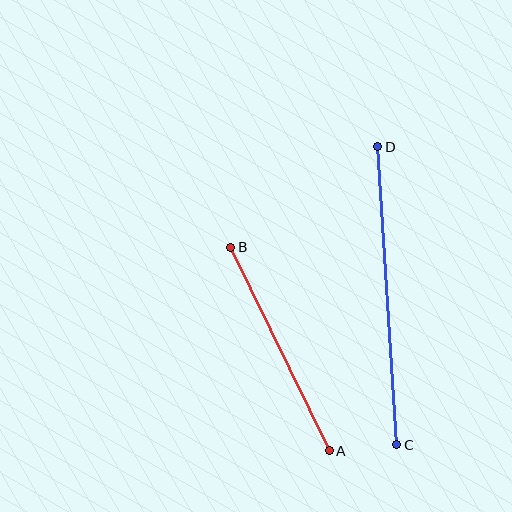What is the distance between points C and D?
The distance is approximately 299 pixels.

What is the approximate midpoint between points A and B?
The midpoint is at approximately (280, 349) pixels.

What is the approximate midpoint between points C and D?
The midpoint is at approximately (387, 296) pixels.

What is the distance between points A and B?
The distance is approximately 226 pixels.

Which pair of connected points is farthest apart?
Points C and D are farthest apart.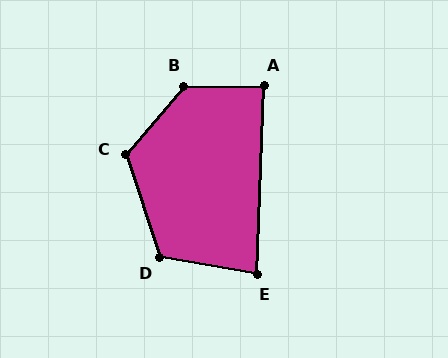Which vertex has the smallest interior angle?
E, at approximately 82 degrees.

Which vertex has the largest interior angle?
B, at approximately 130 degrees.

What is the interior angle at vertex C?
Approximately 122 degrees (obtuse).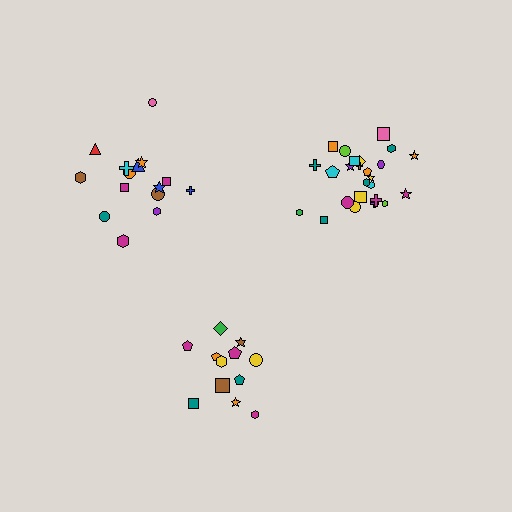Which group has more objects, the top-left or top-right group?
The top-right group.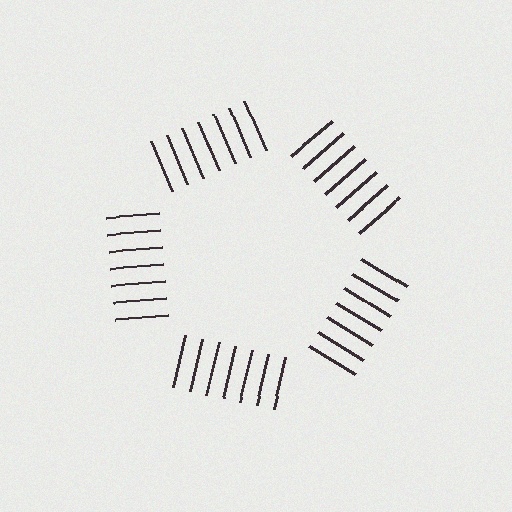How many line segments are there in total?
35 — 7 along each of the 5 edges.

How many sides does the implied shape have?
5 sides — the line-ends trace a pentagon.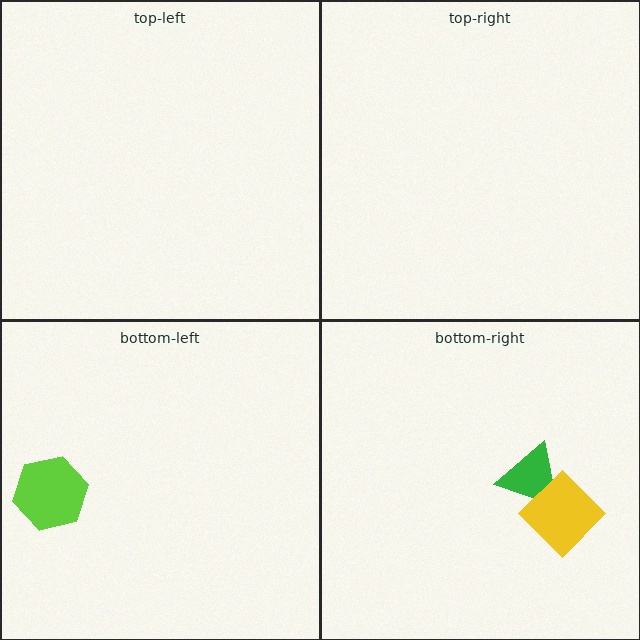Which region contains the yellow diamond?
The bottom-right region.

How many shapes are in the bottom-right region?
2.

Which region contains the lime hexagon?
The bottom-left region.